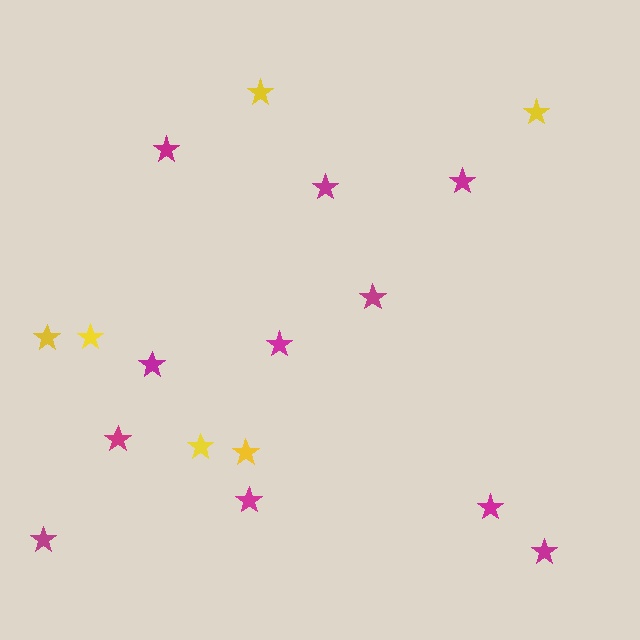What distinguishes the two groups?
There are 2 groups: one group of magenta stars (11) and one group of yellow stars (6).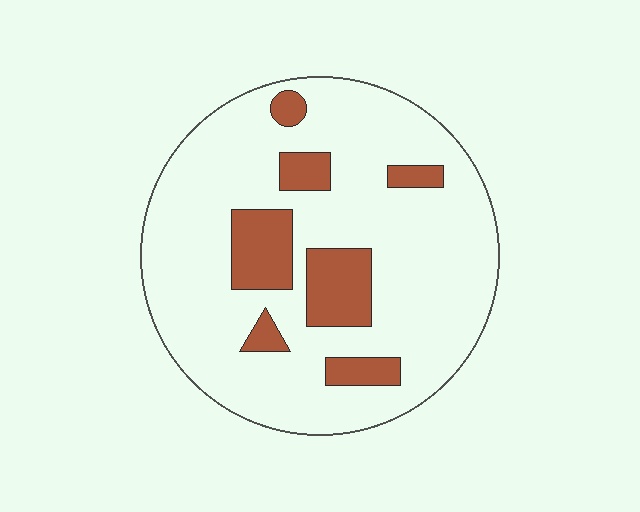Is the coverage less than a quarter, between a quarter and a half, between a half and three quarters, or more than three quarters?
Less than a quarter.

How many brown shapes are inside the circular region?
7.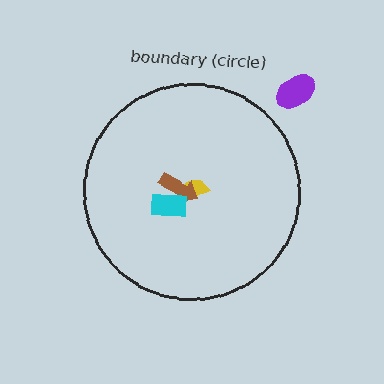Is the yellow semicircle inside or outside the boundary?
Inside.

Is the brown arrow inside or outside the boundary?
Inside.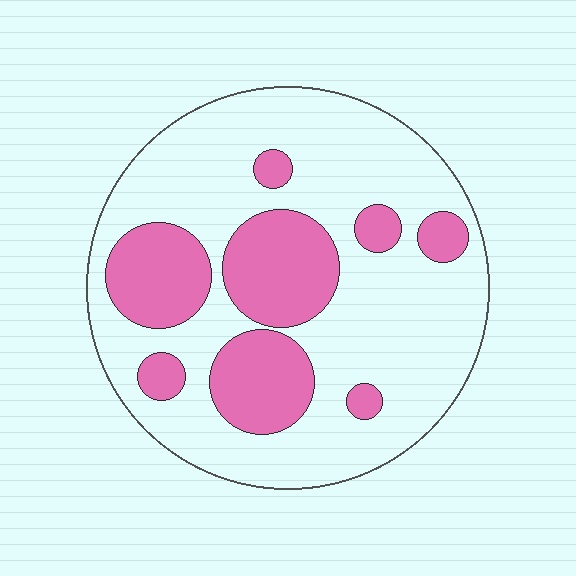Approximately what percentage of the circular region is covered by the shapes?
Approximately 30%.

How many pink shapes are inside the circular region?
8.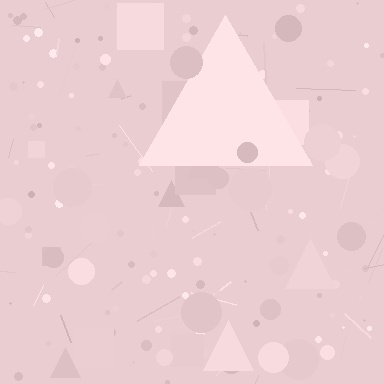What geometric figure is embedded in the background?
A triangle is embedded in the background.